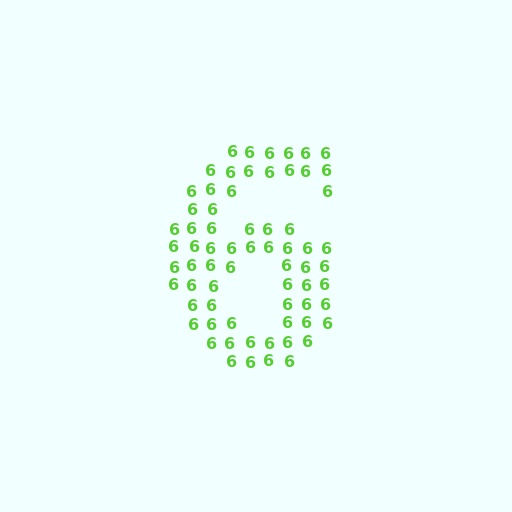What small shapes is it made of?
It is made of small digit 6's.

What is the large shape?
The large shape is the digit 6.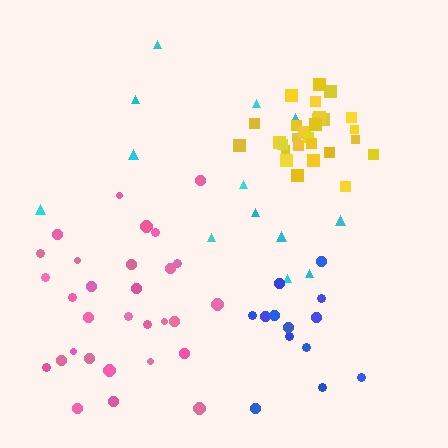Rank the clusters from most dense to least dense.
yellow, blue, pink, cyan.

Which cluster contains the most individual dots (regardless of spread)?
Pink (30).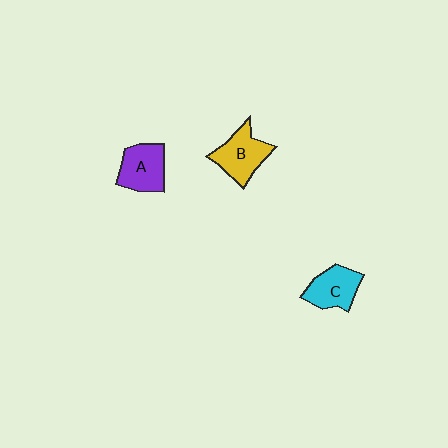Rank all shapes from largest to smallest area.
From largest to smallest: B (yellow), A (purple), C (cyan).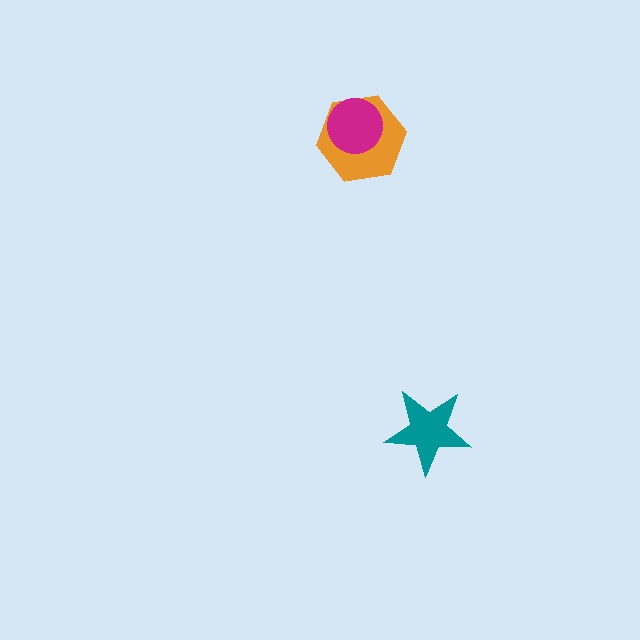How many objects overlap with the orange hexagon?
1 object overlaps with the orange hexagon.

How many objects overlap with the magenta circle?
1 object overlaps with the magenta circle.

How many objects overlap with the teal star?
0 objects overlap with the teal star.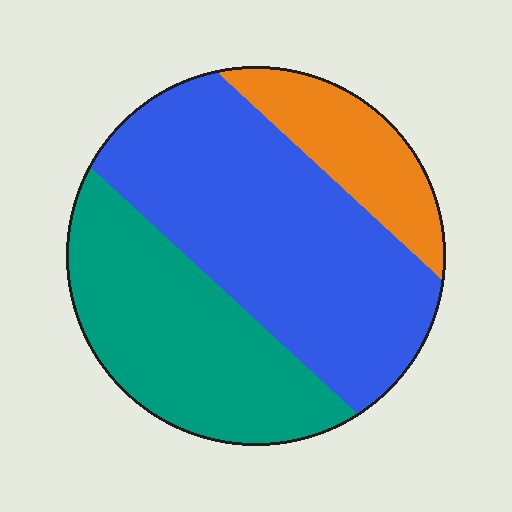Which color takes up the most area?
Blue, at roughly 50%.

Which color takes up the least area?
Orange, at roughly 15%.